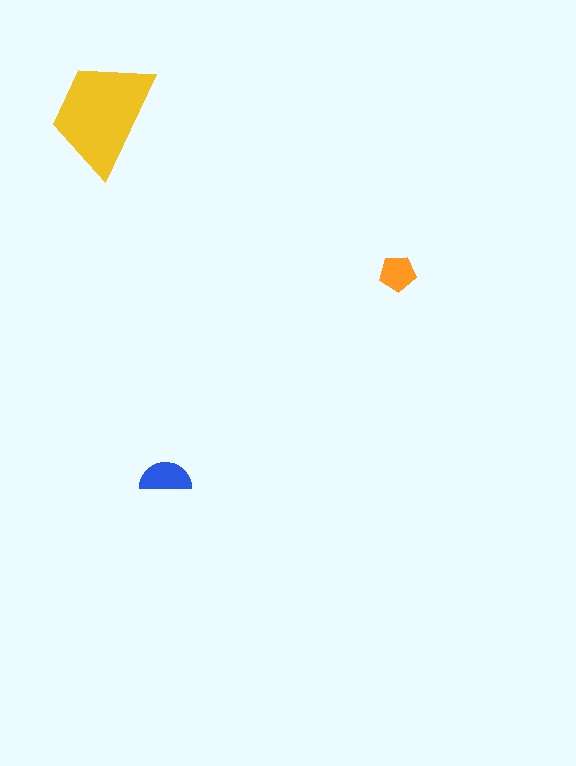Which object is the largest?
The yellow trapezoid.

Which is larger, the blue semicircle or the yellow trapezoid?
The yellow trapezoid.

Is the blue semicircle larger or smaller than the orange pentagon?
Larger.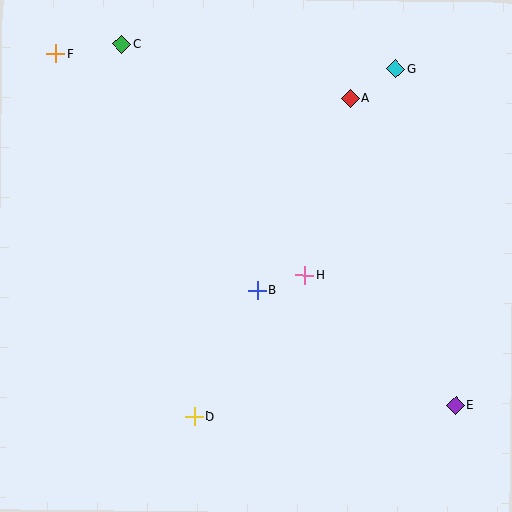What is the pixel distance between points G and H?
The distance between G and H is 225 pixels.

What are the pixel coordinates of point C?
Point C is at (122, 44).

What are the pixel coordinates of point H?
Point H is at (304, 275).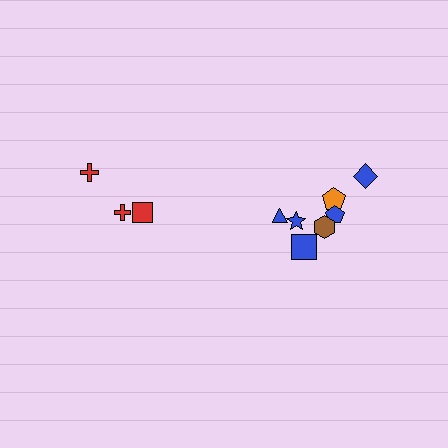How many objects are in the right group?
There are 7 objects.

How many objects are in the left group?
There are 3 objects.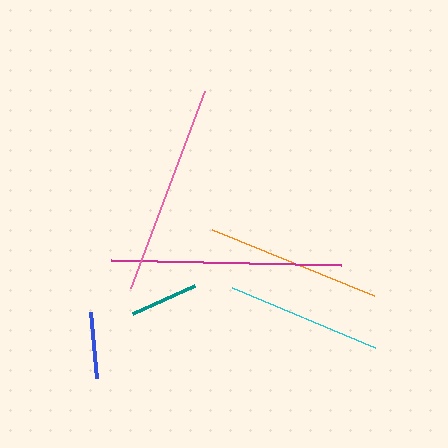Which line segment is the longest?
The magenta line is the longest at approximately 230 pixels.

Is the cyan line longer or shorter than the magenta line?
The magenta line is longer than the cyan line.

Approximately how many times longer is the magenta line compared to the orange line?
The magenta line is approximately 1.3 times the length of the orange line.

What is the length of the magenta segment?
The magenta segment is approximately 230 pixels long.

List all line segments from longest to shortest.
From longest to shortest: magenta, pink, orange, cyan, teal, blue.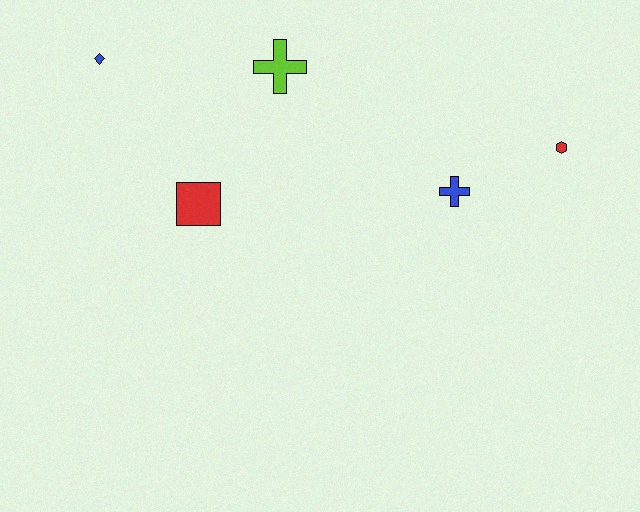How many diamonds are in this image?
There is 1 diamond.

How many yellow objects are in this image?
There are no yellow objects.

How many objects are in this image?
There are 5 objects.